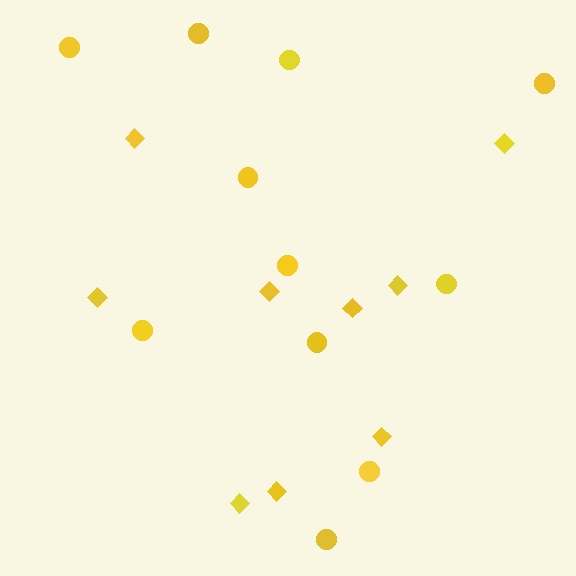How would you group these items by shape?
There are 2 groups: one group of diamonds (9) and one group of circles (11).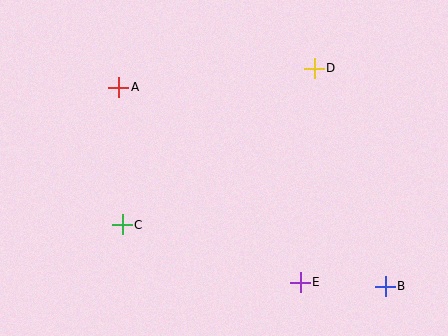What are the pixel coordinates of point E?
Point E is at (300, 282).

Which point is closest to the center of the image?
Point C at (122, 225) is closest to the center.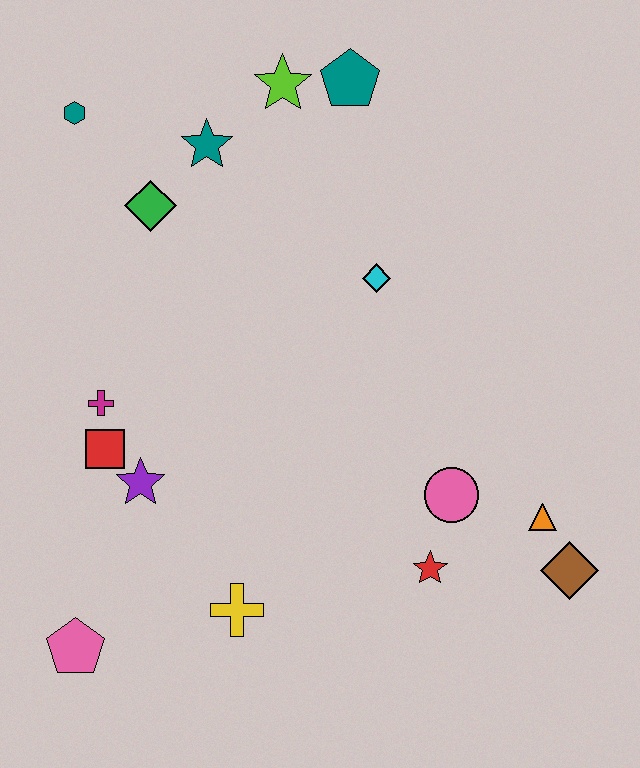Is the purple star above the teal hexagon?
No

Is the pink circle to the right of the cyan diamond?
Yes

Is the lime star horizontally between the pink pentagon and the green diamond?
No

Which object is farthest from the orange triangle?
The teal hexagon is farthest from the orange triangle.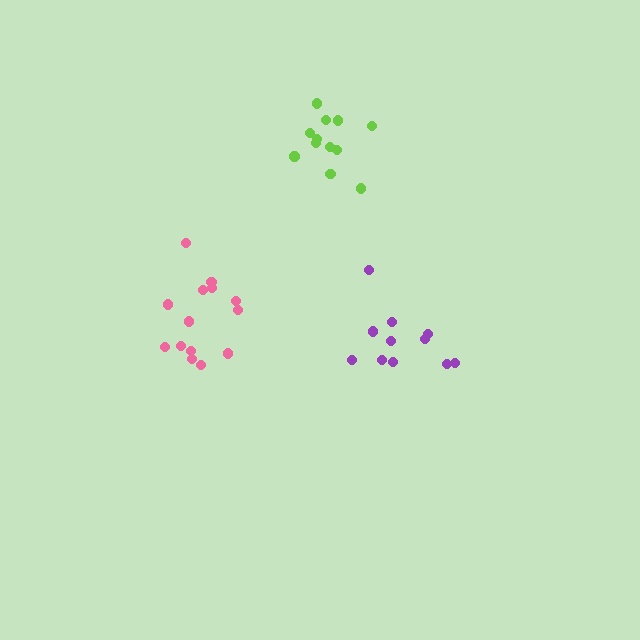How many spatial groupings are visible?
There are 3 spatial groupings.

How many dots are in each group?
Group 1: 11 dots, Group 2: 12 dots, Group 3: 14 dots (37 total).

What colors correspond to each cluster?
The clusters are colored: purple, lime, pink.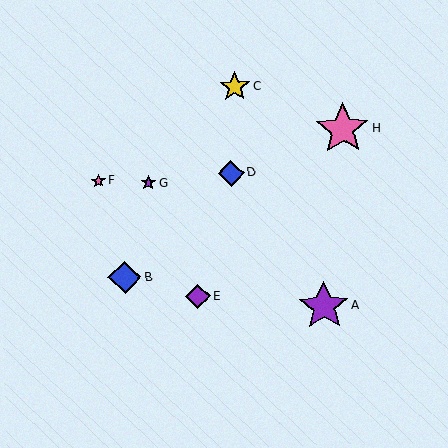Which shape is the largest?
The pink star (labeled H) is the largest.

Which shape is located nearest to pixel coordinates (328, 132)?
The pink star (labeled H) at (343, 129) is nearest to that location.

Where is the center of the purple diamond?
The center of the purple diamond is at (198, 297).